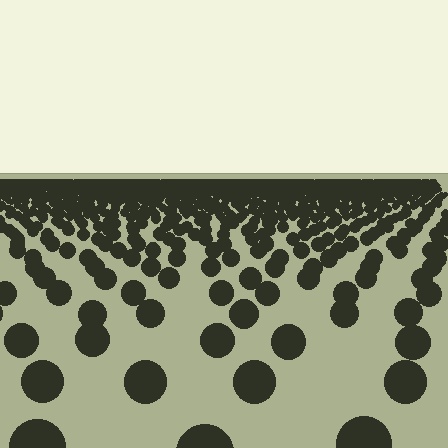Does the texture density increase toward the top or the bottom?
Density increases toward the top.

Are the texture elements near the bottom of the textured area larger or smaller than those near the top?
Larger. Near the bottom, elements are closer to the viewer and appear at a bigger on-screen size.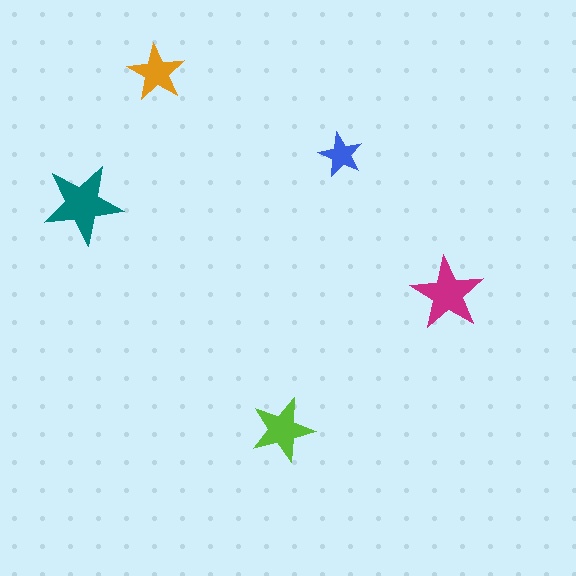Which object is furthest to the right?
The magenta star is rightmost.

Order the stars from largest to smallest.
the teal one, the magenta one, the lime one, the orange one, the blue one.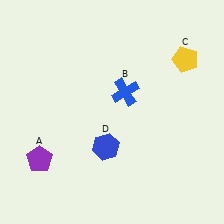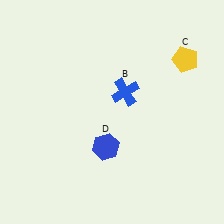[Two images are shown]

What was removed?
The purple pentagon (A) was removed in Image 2.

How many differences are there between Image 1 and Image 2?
There is 1 difference between the two images.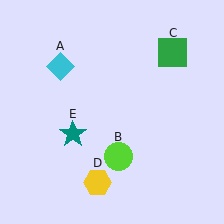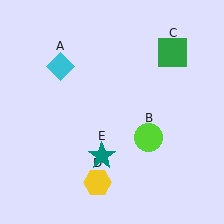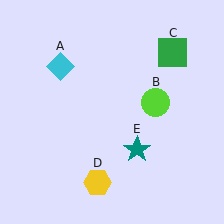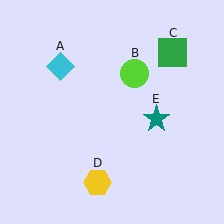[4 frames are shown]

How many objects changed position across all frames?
2 objects changed position: lime circle (object B), teal star (object E).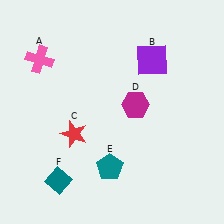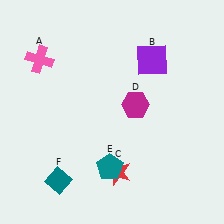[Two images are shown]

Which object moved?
The red star (C) moved right.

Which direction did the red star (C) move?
The red star (C) moved right.